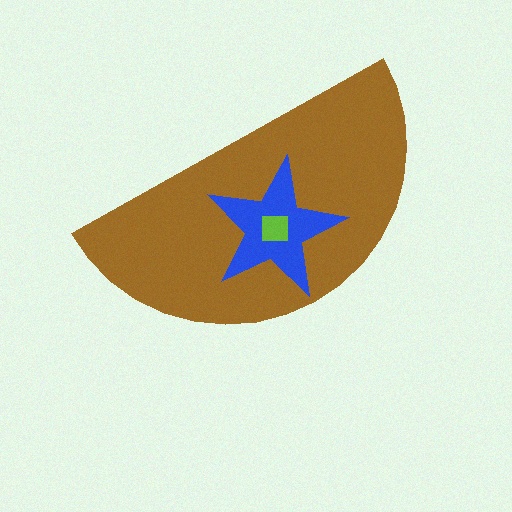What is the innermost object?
The lime square.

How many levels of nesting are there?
3.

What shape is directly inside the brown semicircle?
The blue star.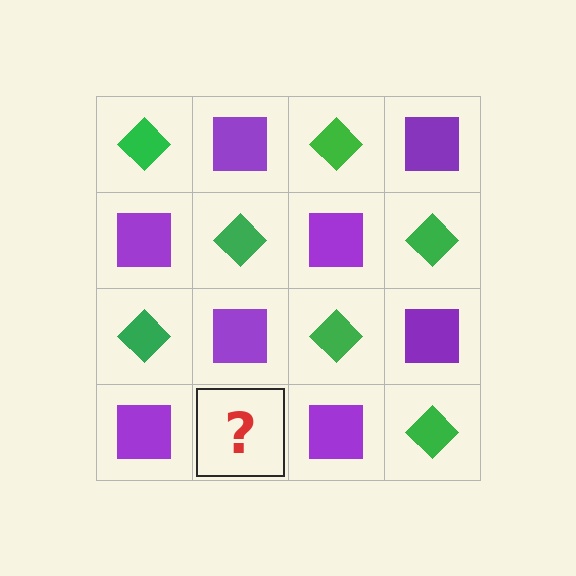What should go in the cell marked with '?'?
The missing cell should contain a green diamond.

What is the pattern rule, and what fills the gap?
The rule is that it alternates green diamond and purple square in a checkerboard pattern. The gap should be filled with a green diamond.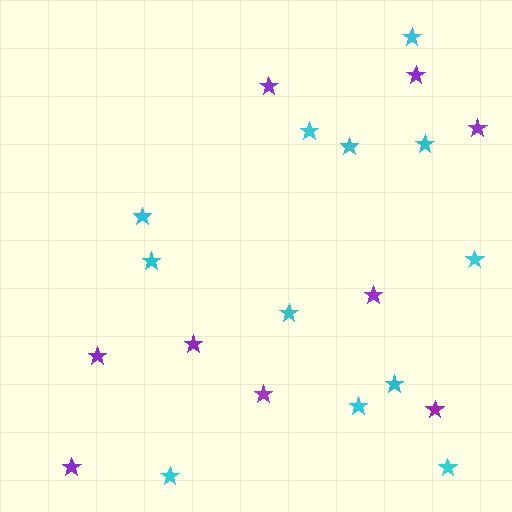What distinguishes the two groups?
There are 2 groups: one group of purple stars (9) and one group of cyan stars (12).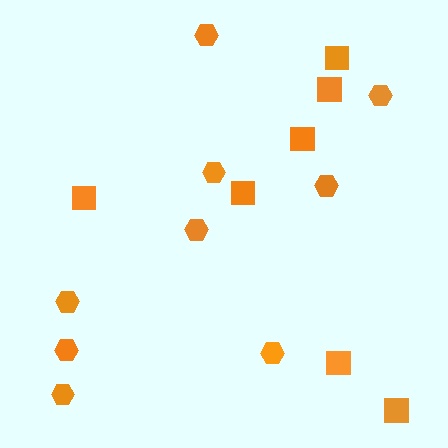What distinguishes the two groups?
There are 2 groups: one group of hexagons (9) and one group of squares (7).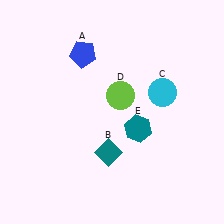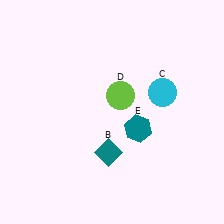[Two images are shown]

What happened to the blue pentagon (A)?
The blue pentagon (A) was removed in Image 2. It was in the top-left area of Image 1.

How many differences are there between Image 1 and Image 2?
There is 1 difference between the two images.